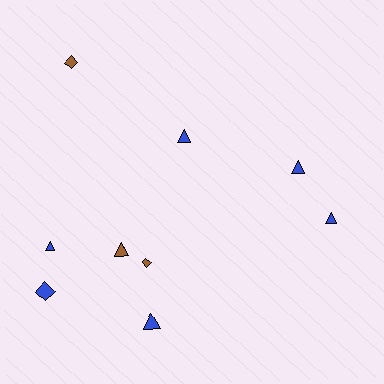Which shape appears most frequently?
Triangle, with 6 objects.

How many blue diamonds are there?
There is 1 blue diamond.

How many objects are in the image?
There are 9 objects.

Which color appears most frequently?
Blue, with 6 objects.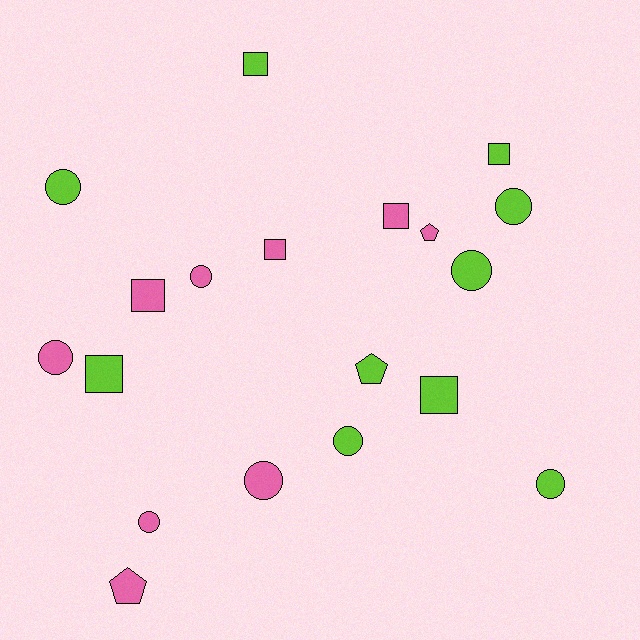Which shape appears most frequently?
Circle, with 9 objects.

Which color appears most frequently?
Lime, with 10 objects.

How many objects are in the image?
There are 19 objects.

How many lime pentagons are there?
There is 1 lime pentagon.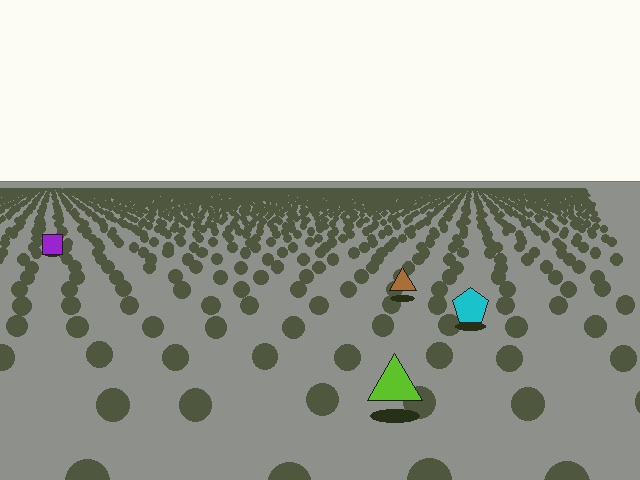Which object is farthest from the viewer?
The purple square is farthest from the viewer. It appears smaller and the ground texture around it is denser.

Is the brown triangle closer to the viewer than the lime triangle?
No. The lime triangle is closer — you can tell from the texture gradient: the ground texture is coarser near it.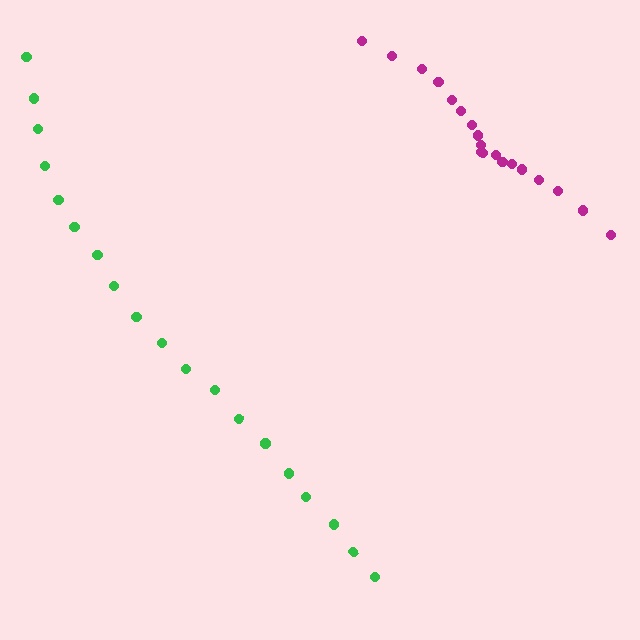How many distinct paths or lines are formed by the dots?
There are 2 distinct paths.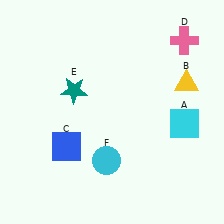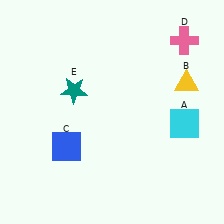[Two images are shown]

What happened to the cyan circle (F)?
The cyan circle (F) was removed in Image 2. It was in the bottom-left area of Image 1.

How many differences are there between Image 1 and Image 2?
There is 1 difference between the two images.